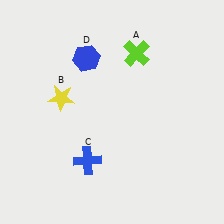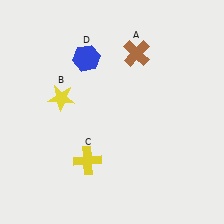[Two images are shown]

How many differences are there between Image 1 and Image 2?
There are 2 differences between the two images.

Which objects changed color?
A changed from lime to brown. C changed from blue to yellow.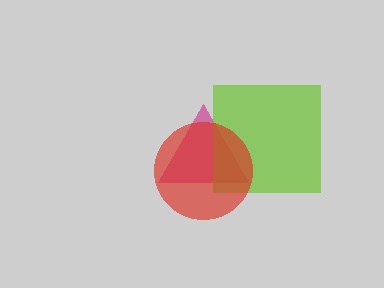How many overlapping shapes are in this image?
There are 3 overlapping shapes in the image.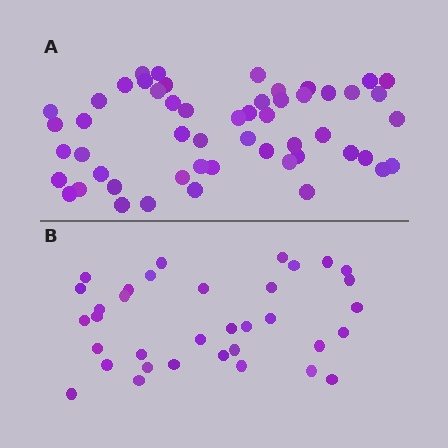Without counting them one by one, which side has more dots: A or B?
Region A (the top region) has more dots.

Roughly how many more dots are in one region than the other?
Region A has approximately 20 more dots than region B.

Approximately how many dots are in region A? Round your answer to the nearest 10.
About 50 dots. (The exact count is 53, which rounds to 50.)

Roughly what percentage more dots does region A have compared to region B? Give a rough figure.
About 50% more.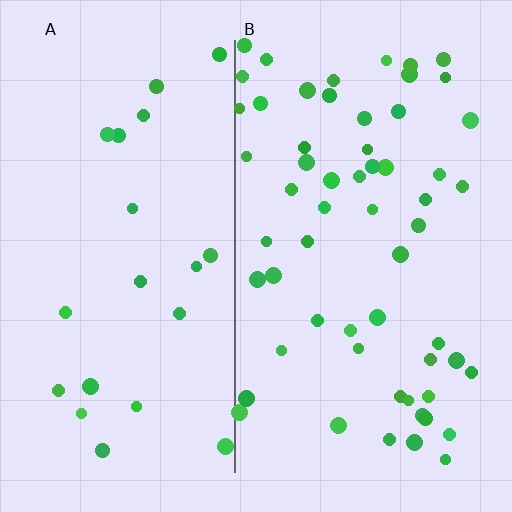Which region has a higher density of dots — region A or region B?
B (the right).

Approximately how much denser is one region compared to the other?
Approximately 2.7× — region B over region A.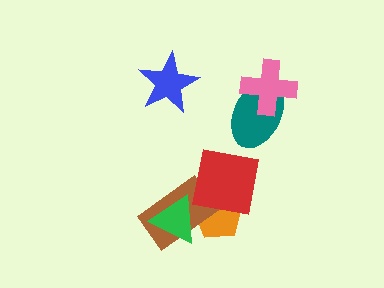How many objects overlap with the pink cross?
1 object overlaps with the pink cross.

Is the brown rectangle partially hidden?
Yes, it is partially covered by another shape.